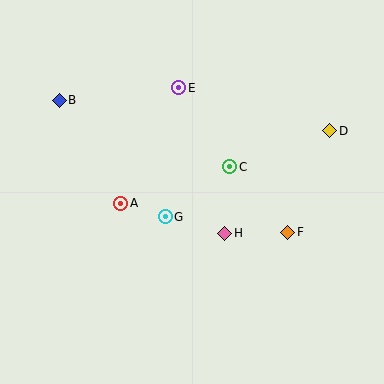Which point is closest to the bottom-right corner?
Point F is closest to the bottom-right corner.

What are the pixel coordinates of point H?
Point H is at (225, 233).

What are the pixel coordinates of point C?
Point C is at (230, 167).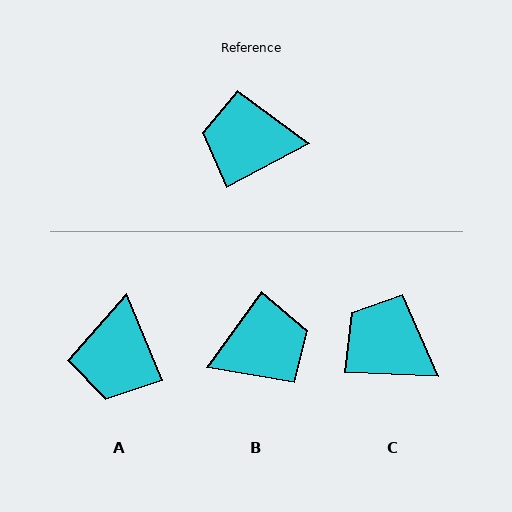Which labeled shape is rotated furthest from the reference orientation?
B, about 154 degrees away.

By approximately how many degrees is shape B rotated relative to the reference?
Approximately 154 degrees clockwise.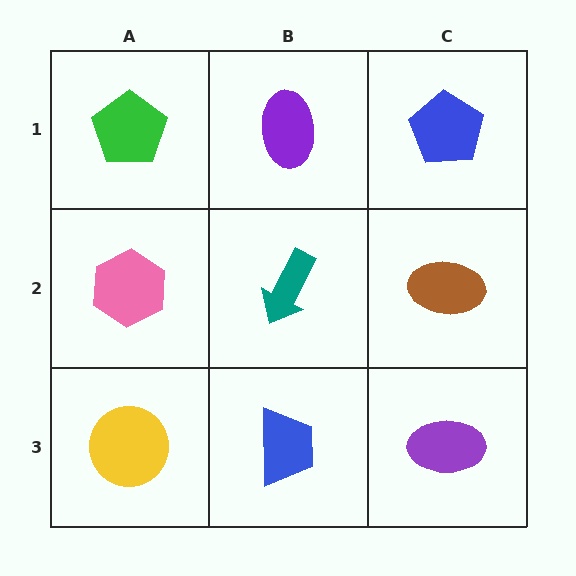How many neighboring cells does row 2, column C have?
3.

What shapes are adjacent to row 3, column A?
A pink hexagon (row 2, column A), a blue trapezoid (row 3, column B).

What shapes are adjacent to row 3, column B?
A teal arrow (row 2, column B), a yellow circle (row 3, column A), a purple ellipse (row 3, column C).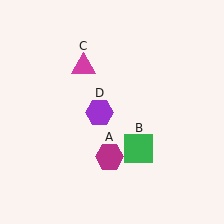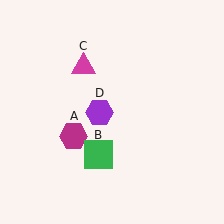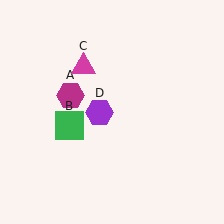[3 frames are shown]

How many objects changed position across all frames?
2 objects changed position: magenta hexagon (object A), green square (object B).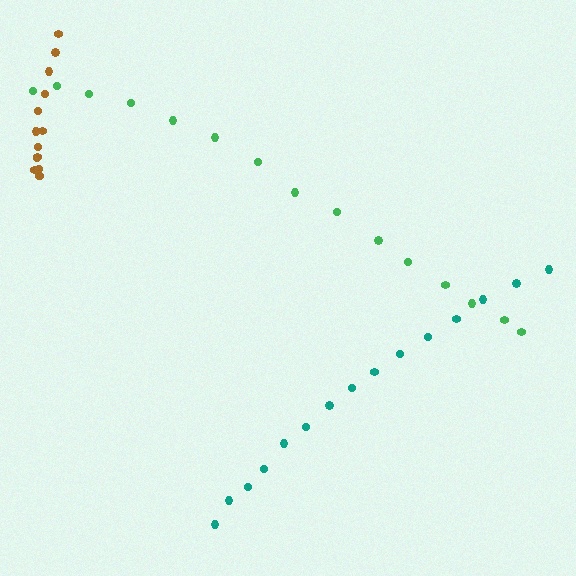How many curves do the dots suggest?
There are 3 distinct paths.